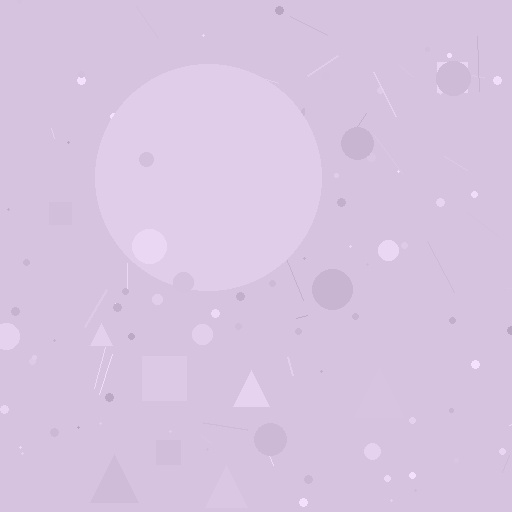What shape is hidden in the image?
A circle is hidden in the image.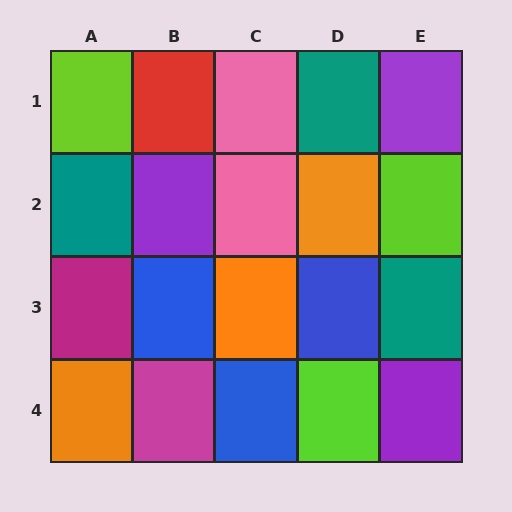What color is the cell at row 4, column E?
Purple.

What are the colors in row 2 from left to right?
Teal, purple, pink, orange, lime.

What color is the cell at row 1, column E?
Purple.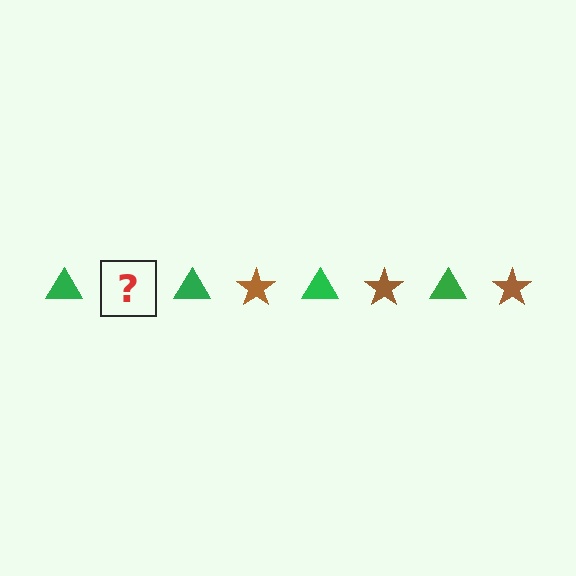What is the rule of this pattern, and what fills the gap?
The rule is that the pattern alternates between green triangle and brown star. The gap should be filled with a brown star.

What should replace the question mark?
The question mark should be replaced with a brown star.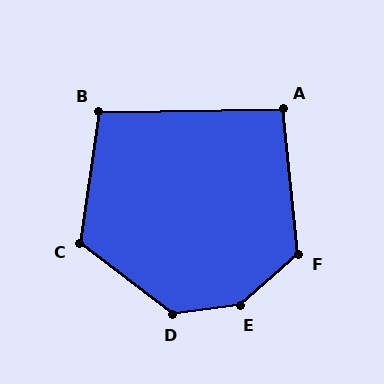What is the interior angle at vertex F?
Approximately 125 degrees (obtuse).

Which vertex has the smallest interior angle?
A, at approximately 95 degrees.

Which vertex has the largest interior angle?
E, at approximately 146 degrees.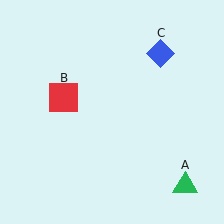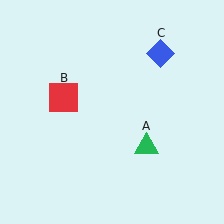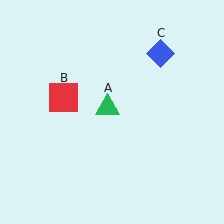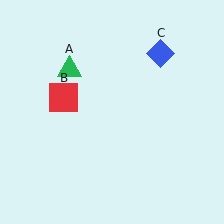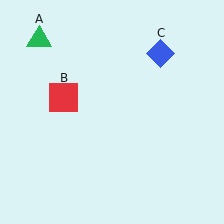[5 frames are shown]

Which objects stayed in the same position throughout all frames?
Red square (object B) and blue diamond (object C) remained stationary.